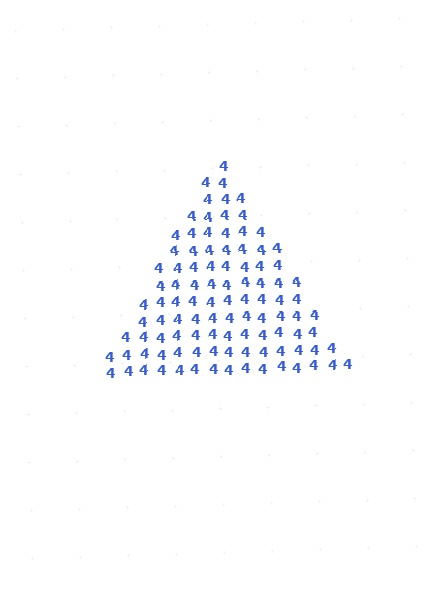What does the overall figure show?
The overall figure shows a triangle.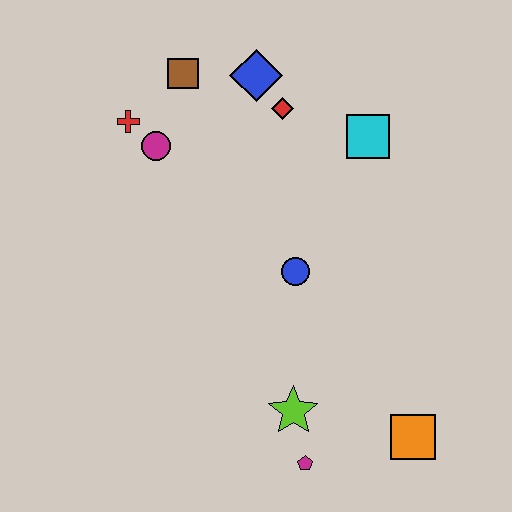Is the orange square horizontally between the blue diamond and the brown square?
No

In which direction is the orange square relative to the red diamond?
The orange square is below the red diamond.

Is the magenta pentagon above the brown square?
No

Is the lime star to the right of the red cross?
Yes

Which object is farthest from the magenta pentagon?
The brown square is farthest from the magenta pentagon.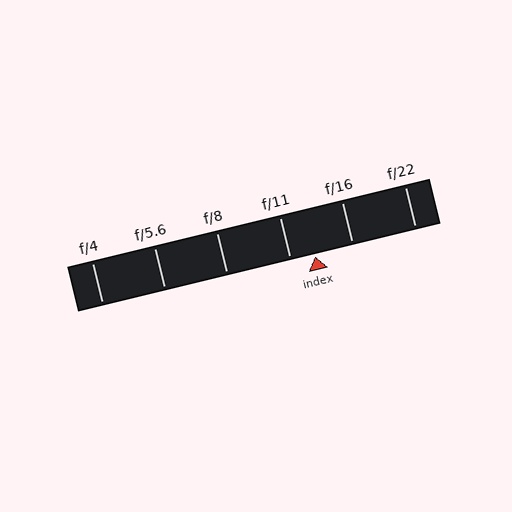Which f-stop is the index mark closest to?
The index mark is closest to f/11.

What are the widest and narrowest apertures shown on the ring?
The widest aperture shown is f/4 and the narrowest is f/22.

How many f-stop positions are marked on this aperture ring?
There are 6 f-stop positions marked.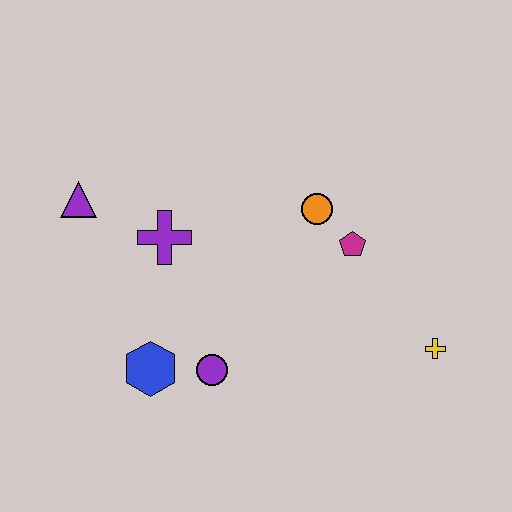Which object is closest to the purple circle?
The blue hexagon is closest to the purple circle.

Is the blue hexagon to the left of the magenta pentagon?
Yes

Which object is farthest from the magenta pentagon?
The purple triangle is farthest from the magenta pentagon.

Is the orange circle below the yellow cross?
No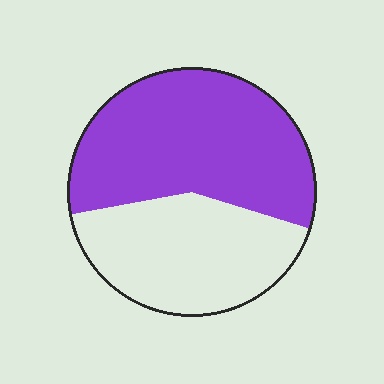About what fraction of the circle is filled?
About three fifths (3/5).